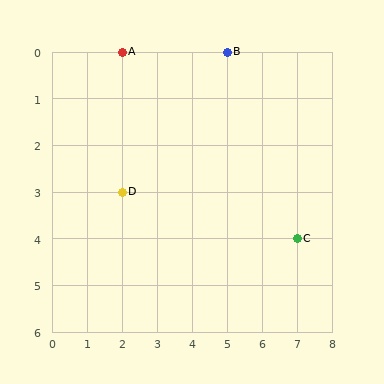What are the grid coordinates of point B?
Point B is at grid coordinates (5, 0).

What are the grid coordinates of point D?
Point D is at grid coordinates (2, 3).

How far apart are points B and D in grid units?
Points B and D are 3 columns and 3 rows apart (about 4.2 grid units diagonally).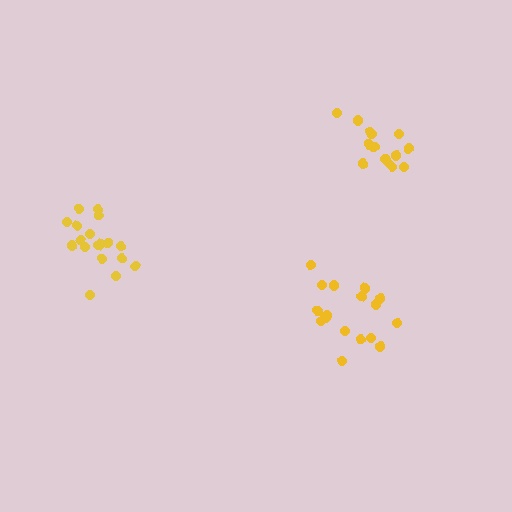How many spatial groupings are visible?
There are 3 spatial groupings.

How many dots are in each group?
Group 1: 18 dots, Group 2: 18 dots, Group 3: 14 dots (50 total).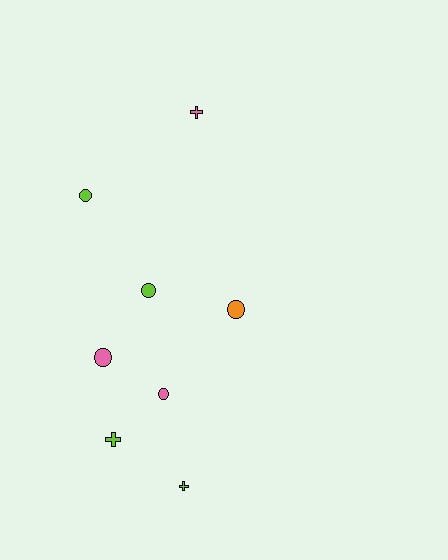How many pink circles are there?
There are 2 pink circles.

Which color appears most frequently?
Lime, with 4 objects.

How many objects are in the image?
There are 8 objects.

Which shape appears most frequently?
Circle, with 5 objects.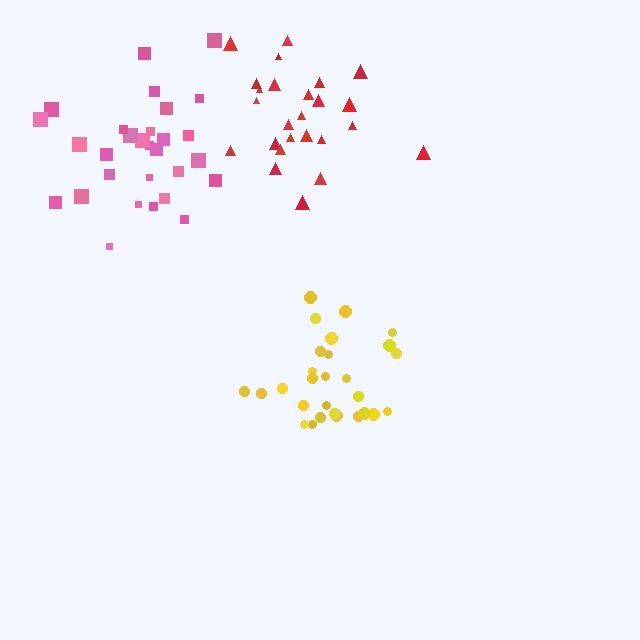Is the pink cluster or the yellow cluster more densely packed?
Yellow.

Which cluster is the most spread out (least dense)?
Red.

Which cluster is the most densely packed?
Yellow.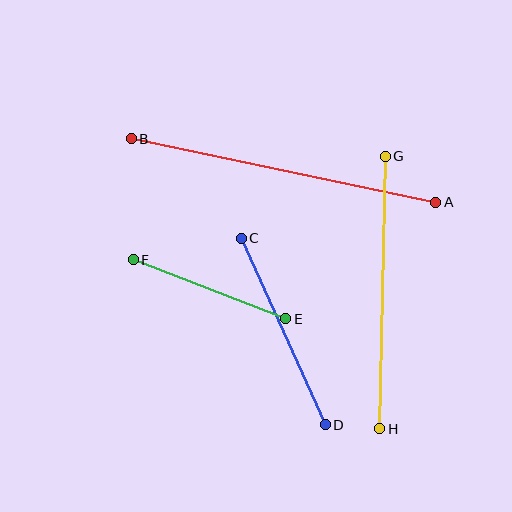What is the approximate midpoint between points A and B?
The midpoint is at approximately (283, 170) pixels.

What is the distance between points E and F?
The distance is approximately 163 pixels.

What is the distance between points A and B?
The distance is approximately 311 pixels.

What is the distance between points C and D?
The distance is approximately 205 pixels.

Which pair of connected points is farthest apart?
Points A and B are farthest apart.